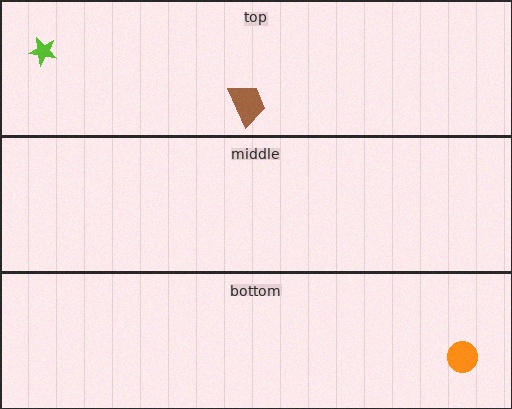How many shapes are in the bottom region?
1.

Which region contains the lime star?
The top region.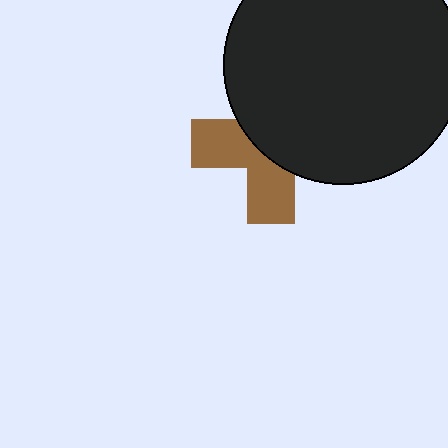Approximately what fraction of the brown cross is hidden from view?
Roughly 57% of the brown cross is hidden behind the black circle.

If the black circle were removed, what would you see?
You would see the complete brown cross.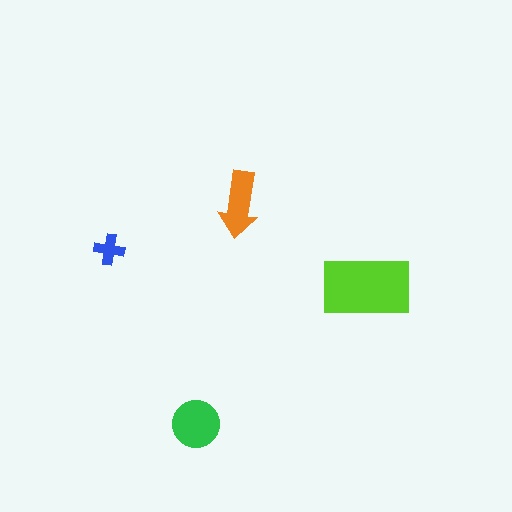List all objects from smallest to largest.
The blue cross, the orange arrow, the green circle, the lime rectangle.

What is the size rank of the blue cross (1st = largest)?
4th.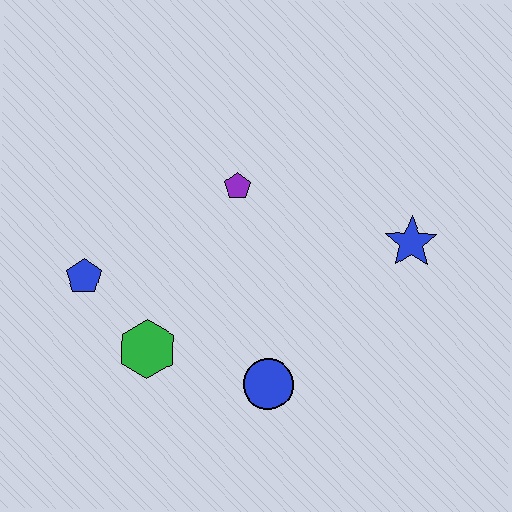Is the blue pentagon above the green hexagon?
Yes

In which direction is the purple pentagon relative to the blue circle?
The purple pentagon is above the blue circle.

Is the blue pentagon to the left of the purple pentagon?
Yes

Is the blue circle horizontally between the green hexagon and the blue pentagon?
No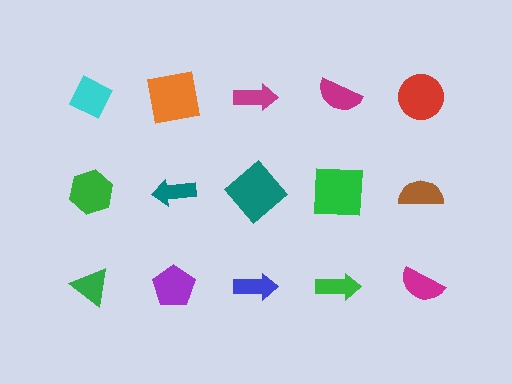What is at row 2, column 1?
A green hexagon.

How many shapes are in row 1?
5 shapes.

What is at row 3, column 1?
A green triangle.